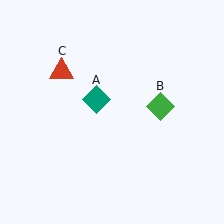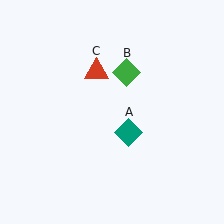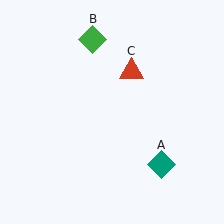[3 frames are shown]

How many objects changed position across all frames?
3 objects changed position: teal diamond (object A), green diamond (object B), red triangle (object C).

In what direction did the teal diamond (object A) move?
The teal diamond (object A) moved down and to the right.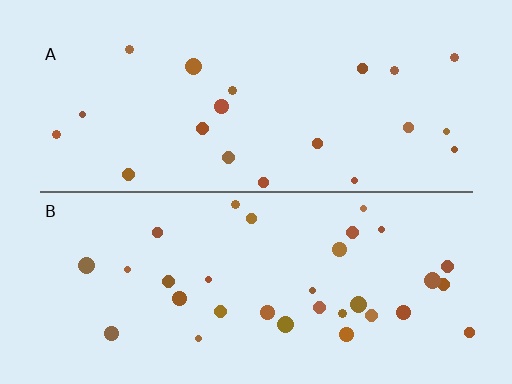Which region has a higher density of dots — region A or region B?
B (the bottom).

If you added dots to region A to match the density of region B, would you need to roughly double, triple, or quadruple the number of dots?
Approximately double.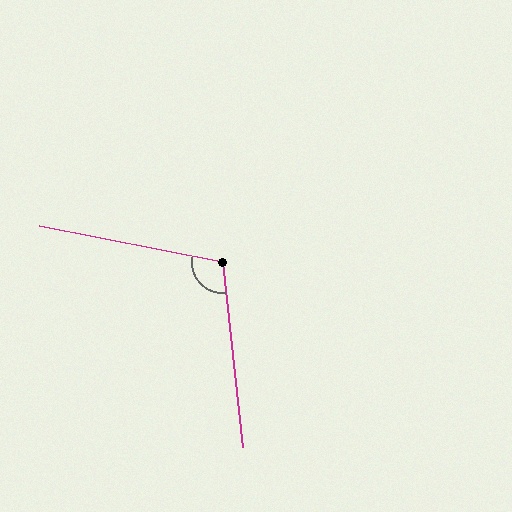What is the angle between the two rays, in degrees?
Approximately 107 degrees.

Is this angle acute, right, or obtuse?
It is obtuse.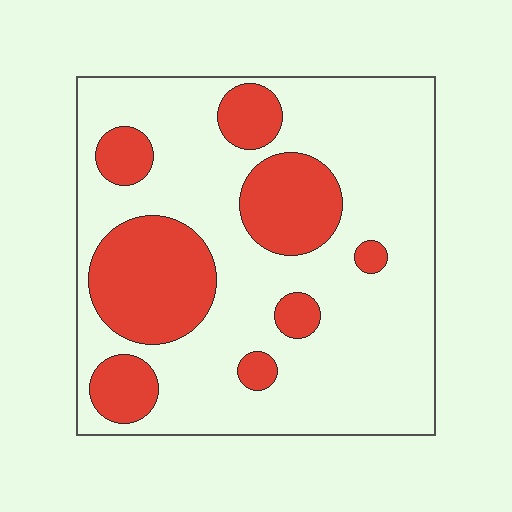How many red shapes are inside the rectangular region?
8.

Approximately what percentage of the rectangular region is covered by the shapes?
Approximately 25%.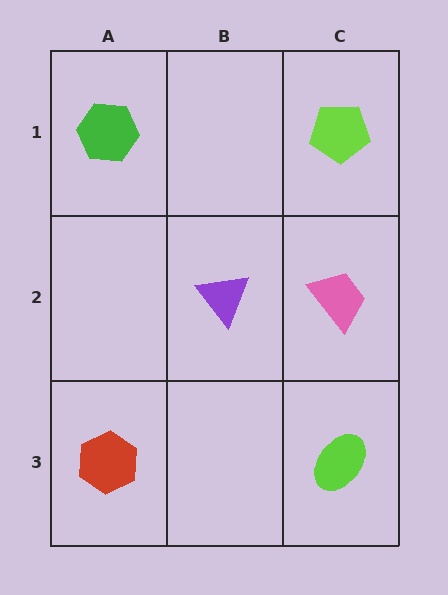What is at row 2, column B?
A purple triangle.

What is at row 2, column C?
A pink trapezoid.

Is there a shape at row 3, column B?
No, that cell is empty.